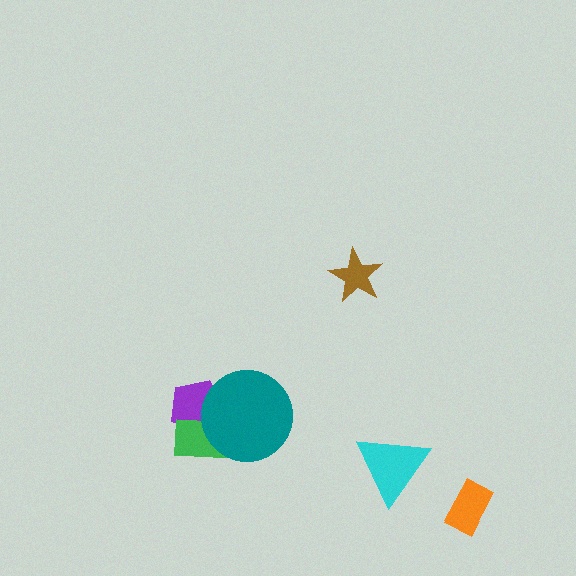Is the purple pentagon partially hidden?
Yes, it is partially covered by another shape.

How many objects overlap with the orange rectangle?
0 objects overlap with the orange rectangle.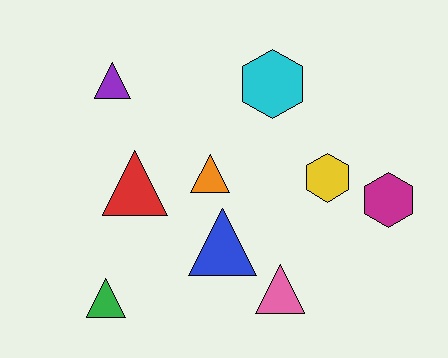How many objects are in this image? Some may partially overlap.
There are 9 objects.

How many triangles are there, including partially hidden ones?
There are 6 triangles.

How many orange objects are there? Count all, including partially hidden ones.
There is 1 orange object.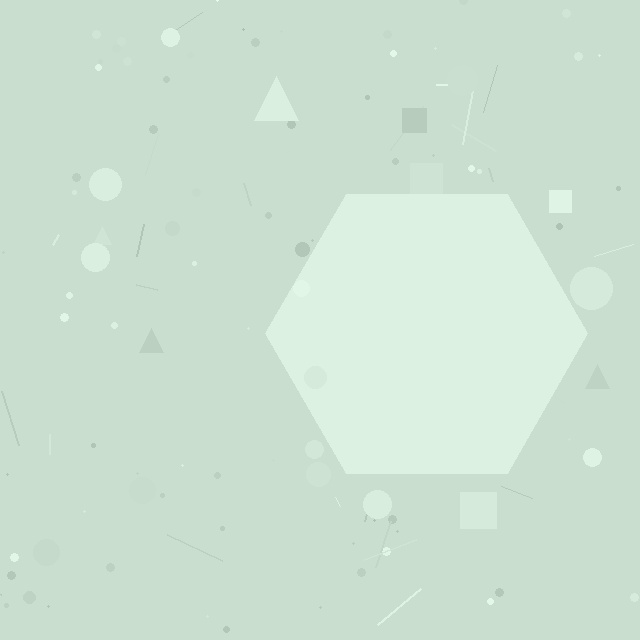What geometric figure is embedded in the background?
A hexagon is embedded in the background.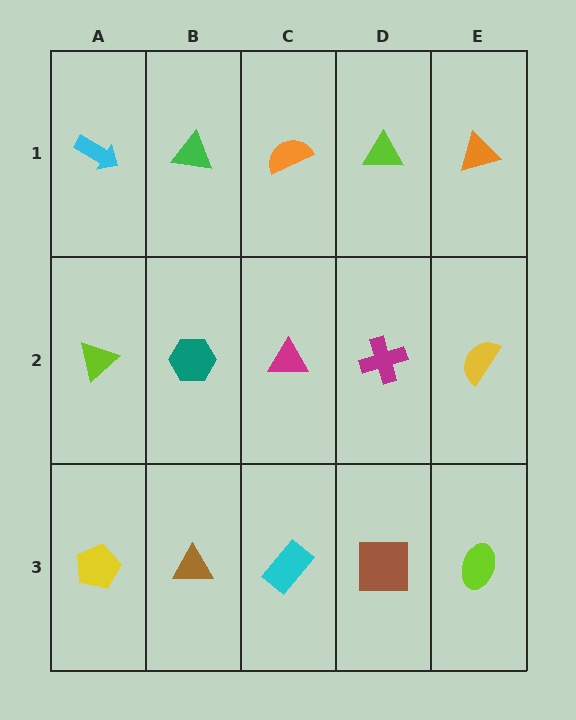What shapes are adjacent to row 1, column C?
A magenta triangle (row 2, column C), a green triangle (row 1, column B), a lime triangle (row 1, column D).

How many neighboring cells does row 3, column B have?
3.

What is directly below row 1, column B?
A teal hexagon.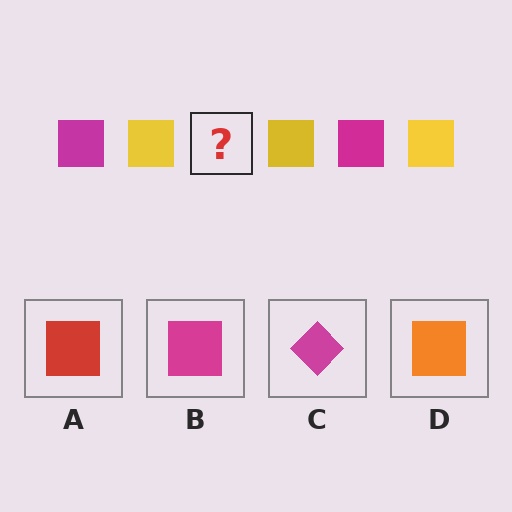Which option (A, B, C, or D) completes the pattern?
B.